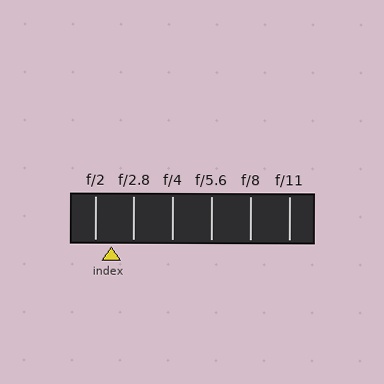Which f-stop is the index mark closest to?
The index mark is closest to f/2.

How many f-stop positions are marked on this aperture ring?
There are 6 f-stop positions marked.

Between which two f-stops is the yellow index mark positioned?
The index mark is between f/2 and f/2.8.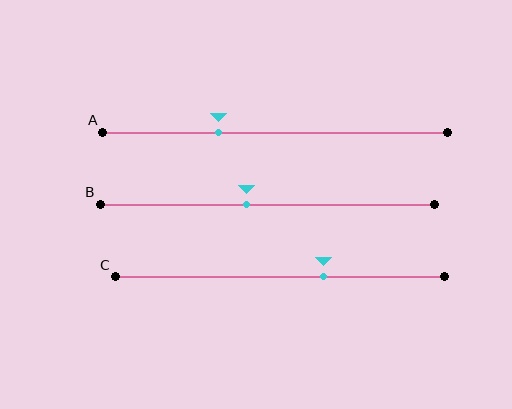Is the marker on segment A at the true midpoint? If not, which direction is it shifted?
No, the marker on segment A is shifted to the left by about 16% of the segment length.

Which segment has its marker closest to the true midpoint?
Segment B has its marker closest to the true midpoint.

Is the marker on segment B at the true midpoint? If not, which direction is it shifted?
No, the marker on segment B is shifted to the left by about 6% of the segment length.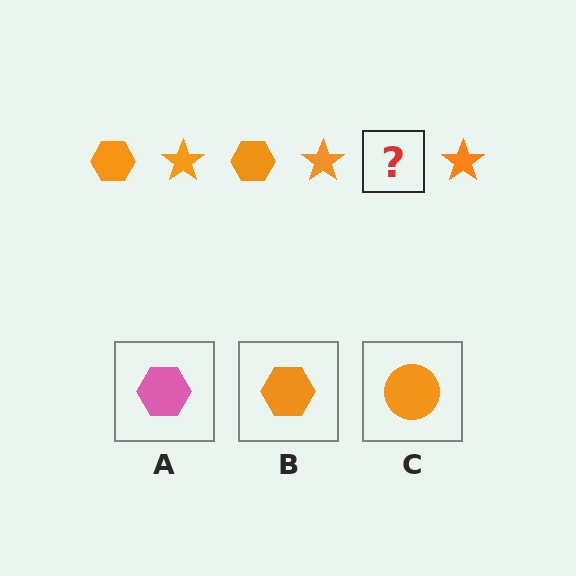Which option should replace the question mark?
Option B.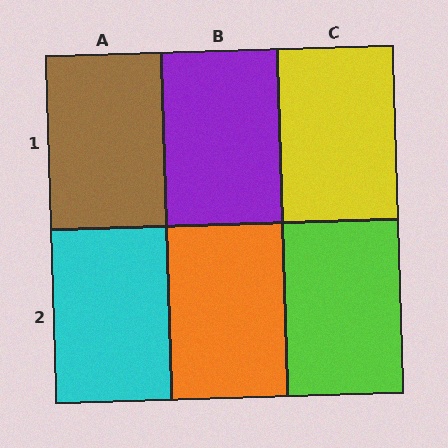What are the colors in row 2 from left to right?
Cyan, orange, lime.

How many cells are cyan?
1 cell is cyan.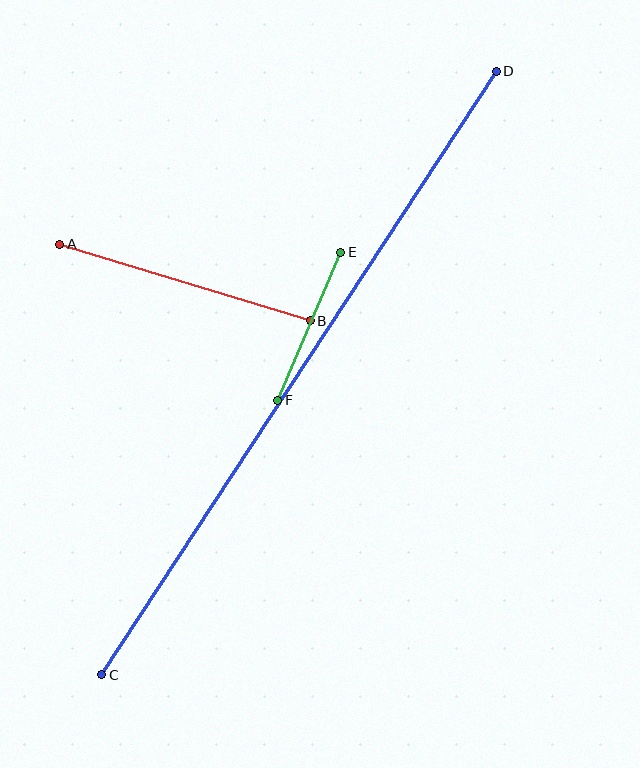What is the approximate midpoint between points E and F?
The midpoint is at approximately (309, 326) pixels.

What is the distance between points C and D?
The distance is approximately 721 pixels.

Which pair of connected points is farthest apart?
Points C and D are farthest apart.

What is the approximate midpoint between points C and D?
The midpoint is at approximately (299, 373) pixels.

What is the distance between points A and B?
The distance is approximately 262 pixels.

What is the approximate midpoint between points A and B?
The midpoint is at approximately (185, 283) pixels.